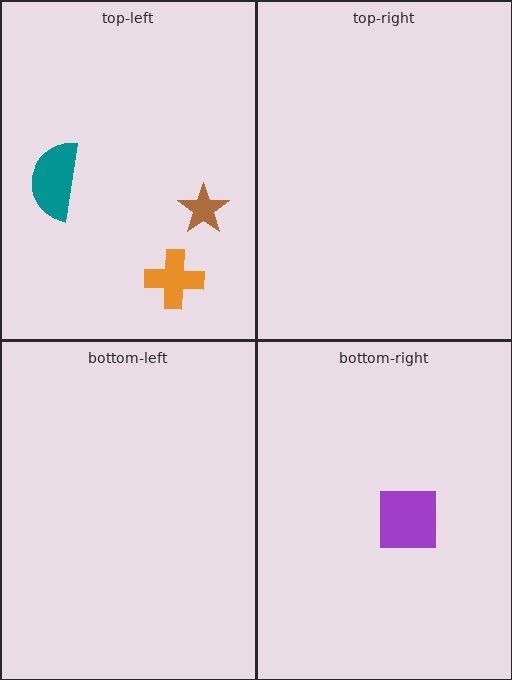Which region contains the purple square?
The bottom-right region.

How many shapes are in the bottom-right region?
1.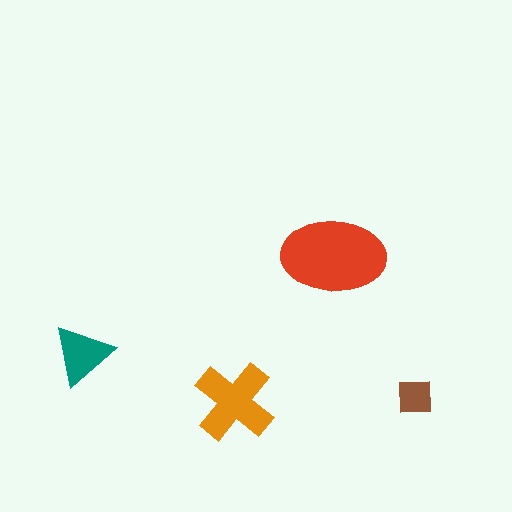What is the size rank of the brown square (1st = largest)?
4th.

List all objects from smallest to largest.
The brown square, the teal triangle, the orange cross, the red ellipse.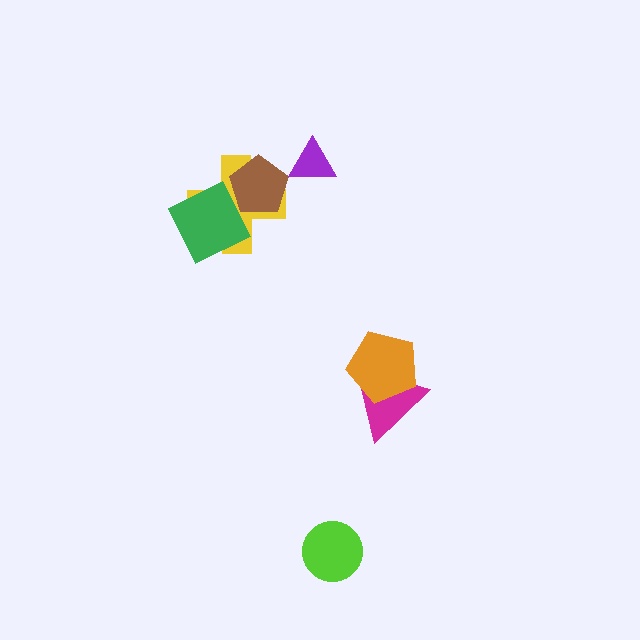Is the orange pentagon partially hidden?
No, no other shape covers it.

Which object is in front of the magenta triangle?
The orange pentagon is in front of the magenta triangle.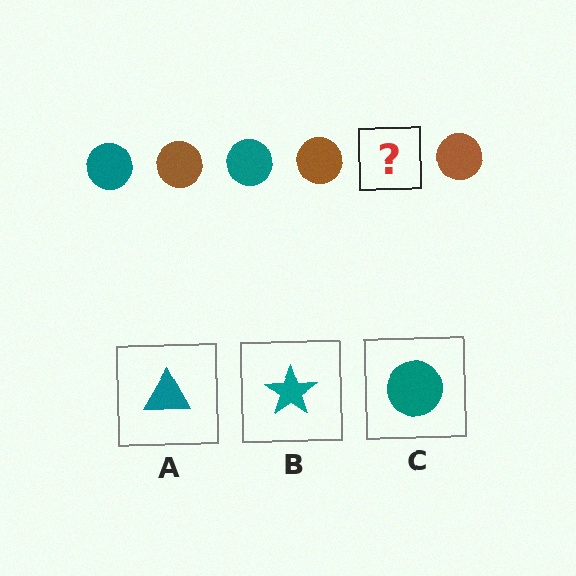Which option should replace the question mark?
Option C.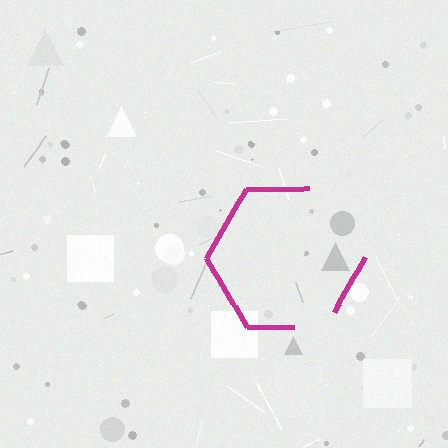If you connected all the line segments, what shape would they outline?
They would outline a hexagon.